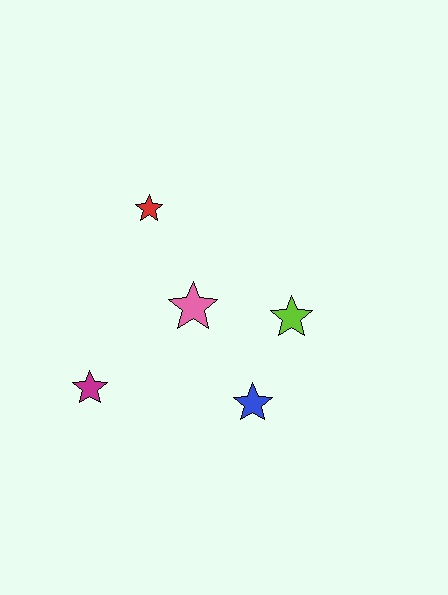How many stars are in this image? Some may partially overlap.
There are 5 stars.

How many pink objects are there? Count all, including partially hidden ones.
There is 1 pink object.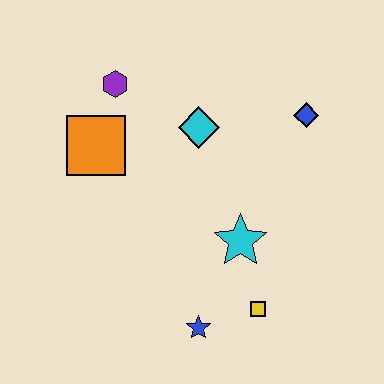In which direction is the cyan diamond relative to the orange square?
The cyan diamond is to the right of the orange square.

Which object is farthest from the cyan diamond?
The blue star is farthest from the cyan diamond.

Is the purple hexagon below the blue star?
No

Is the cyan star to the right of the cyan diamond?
Yes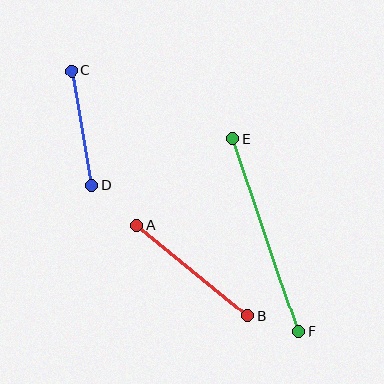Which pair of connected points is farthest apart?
Points E and F are farthest apart.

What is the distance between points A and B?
The distance is approximately 142 pixels.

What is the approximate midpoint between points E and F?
The midpoint is at approximately (265, 235) pixels.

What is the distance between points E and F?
The distance is approximately 203 pixels.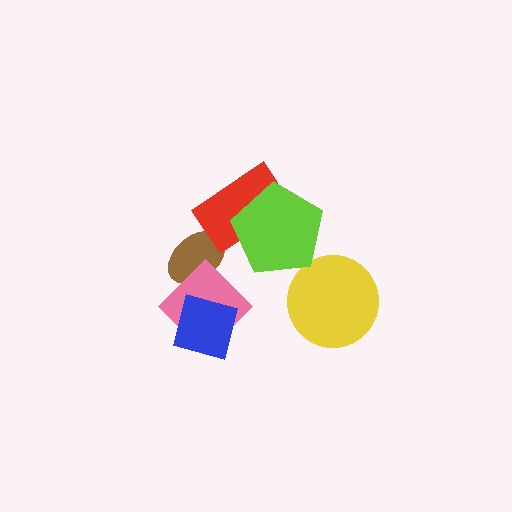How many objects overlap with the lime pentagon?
1 object overlaps with the lime pentagon.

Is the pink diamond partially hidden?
Yes, it is partially covered by another shape.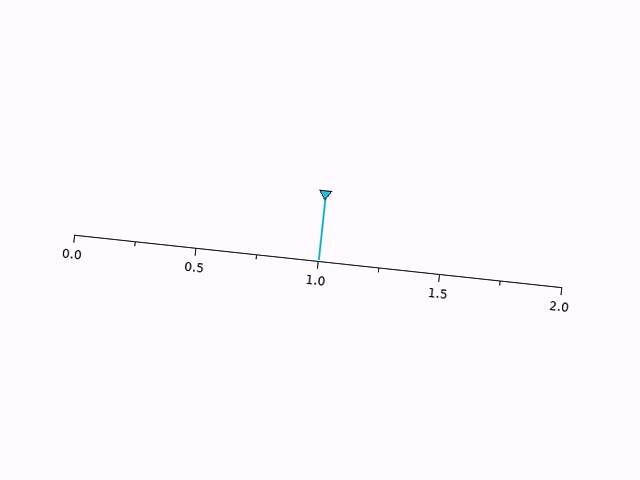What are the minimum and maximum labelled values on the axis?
The axis runs from 0.0 to 2.0.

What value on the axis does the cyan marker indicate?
The marker indicates approximately 1.